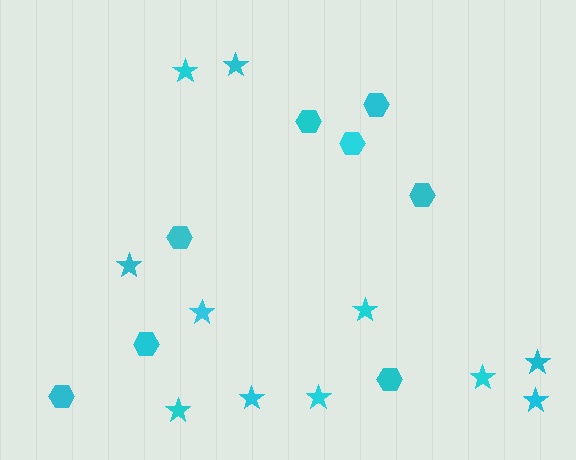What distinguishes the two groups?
There are 2 groups: one group of stars (11) and one group of hexagons (8).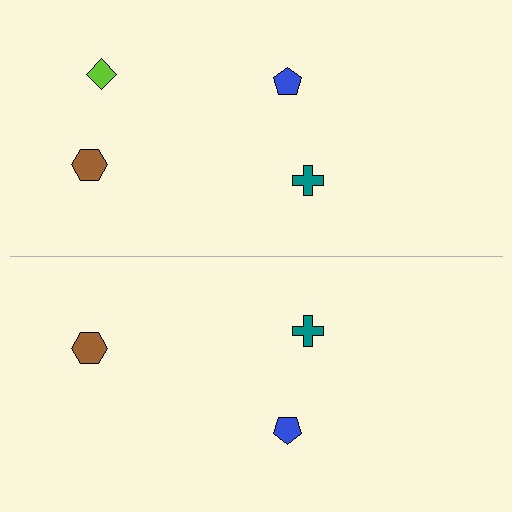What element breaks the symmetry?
A lime diamond is missing from the bottom side.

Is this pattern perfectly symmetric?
No, the pattern is not perfectly symmetric. A lime diamond is missing from the bottom side.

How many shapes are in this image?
There are 7 shapes in this image.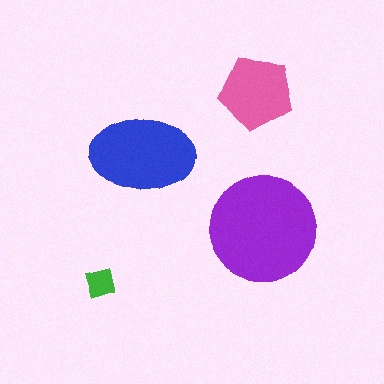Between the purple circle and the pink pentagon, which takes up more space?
The purple circle.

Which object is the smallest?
The green diamond.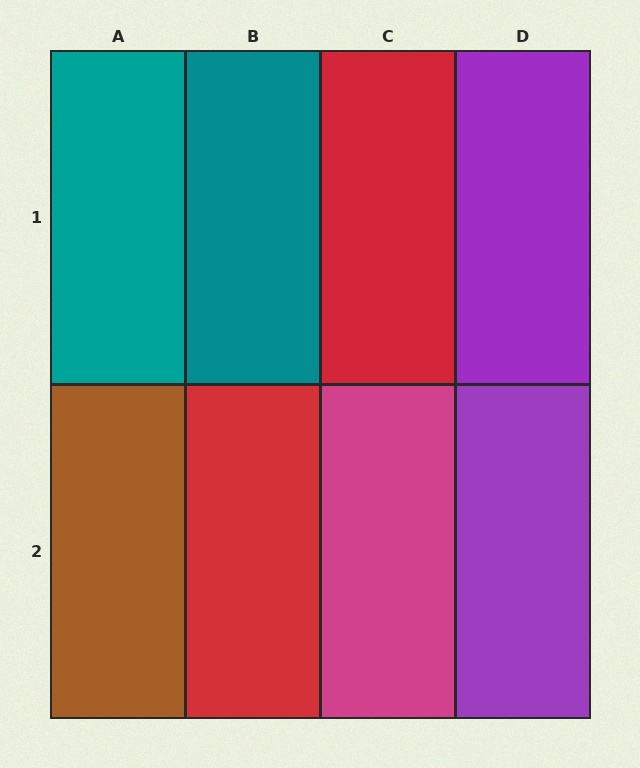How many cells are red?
2 cells are red.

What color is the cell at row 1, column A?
Teal.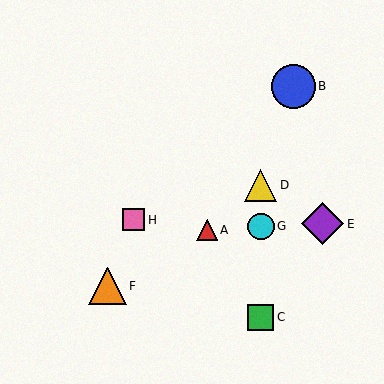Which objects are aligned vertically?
Objects C, D, G are aligned vertically.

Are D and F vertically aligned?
No, D is at x≈261 and F is at x≈108.